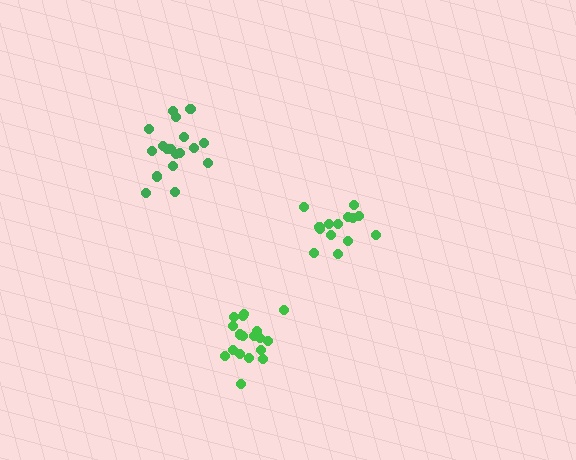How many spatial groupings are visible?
There are 3 spatial groupings.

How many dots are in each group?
Group 1: 14 dots, Group 2: 18 dots, Group 3: 18 dots (50 total).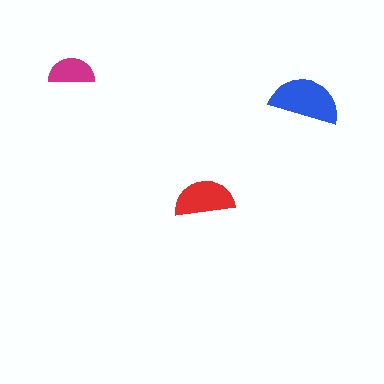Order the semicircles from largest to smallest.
the blue one, the red one, the magenta one.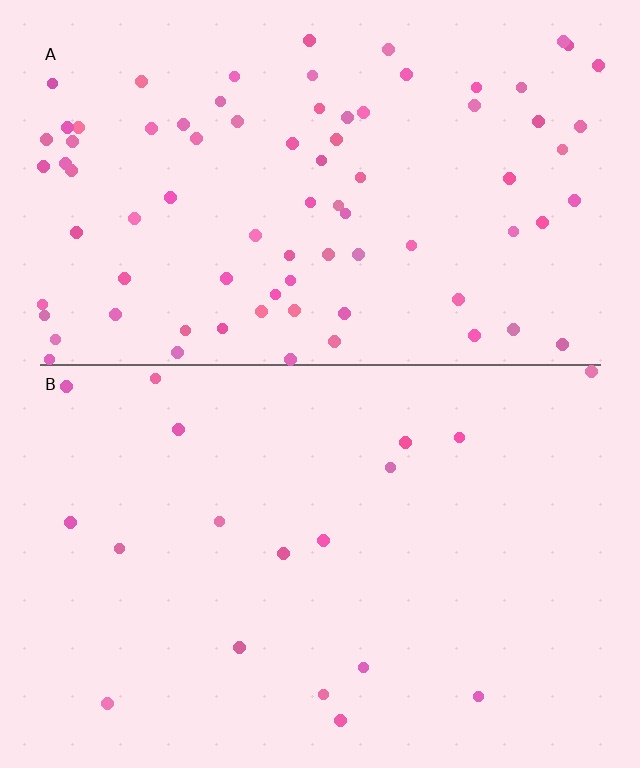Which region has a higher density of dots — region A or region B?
A (the top).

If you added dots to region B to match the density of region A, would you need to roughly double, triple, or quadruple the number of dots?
Approximately quadruple.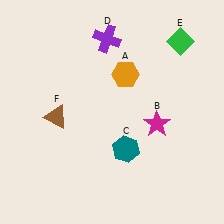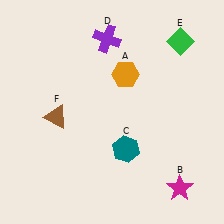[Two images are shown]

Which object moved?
The magenta star (B) moved down.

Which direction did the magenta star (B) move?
The magenta star (B) moved down.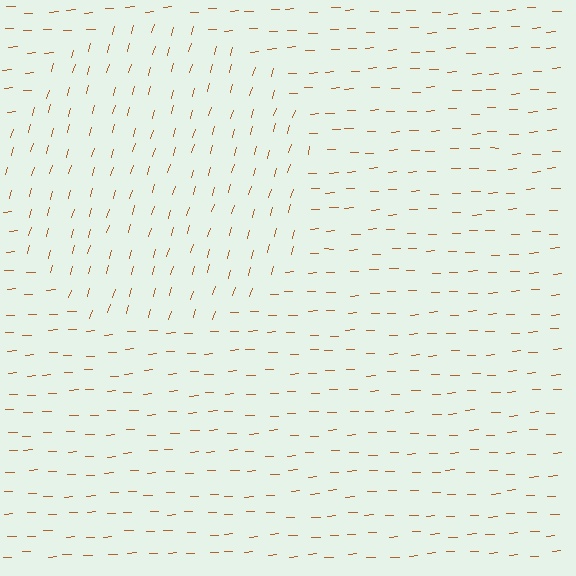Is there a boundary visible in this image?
Yes, there is a texture boundary formed by a change in line orientation.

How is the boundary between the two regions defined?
The boundary is defined purely by a change in line orientation (approximately 71 degrees difference). All lines are the same color and thickness.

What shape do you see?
I see a circle.